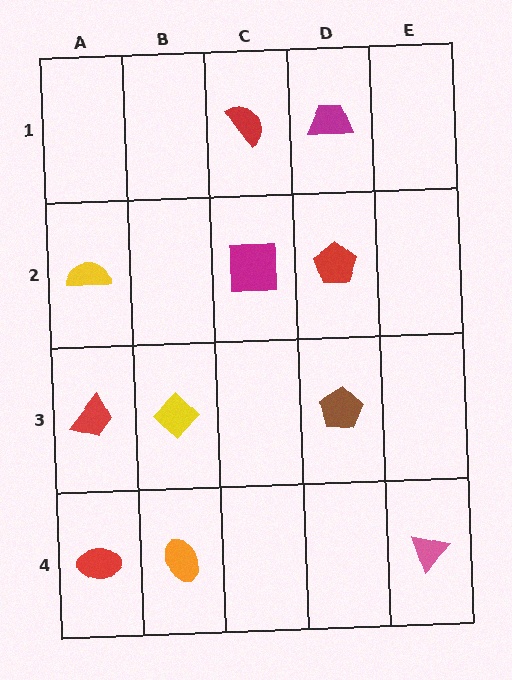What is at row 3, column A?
A red trapezoid.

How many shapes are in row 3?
3 shapes.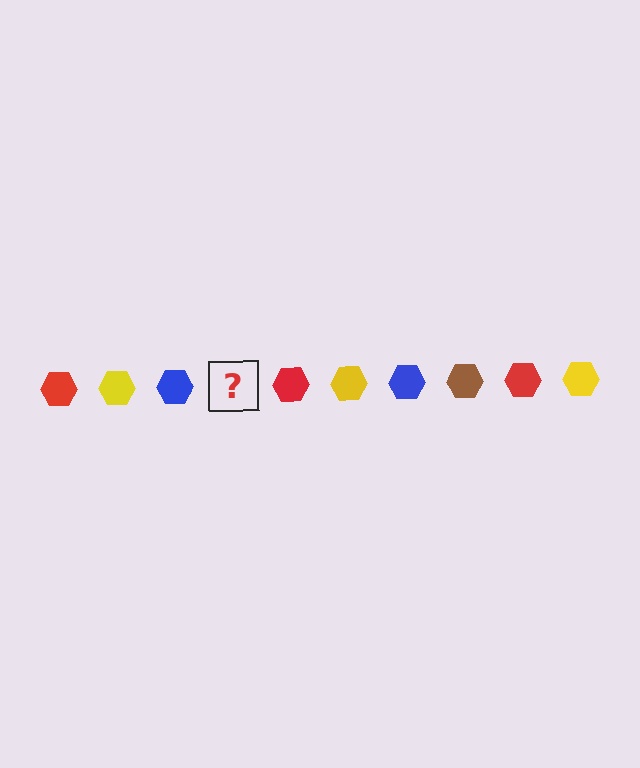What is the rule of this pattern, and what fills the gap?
The rule is that the pattern cycles through red, yellow, blue, brown hexagons. The gap should be filled with a brown hexagon.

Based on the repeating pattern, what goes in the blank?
The blank should be a brown hexagon.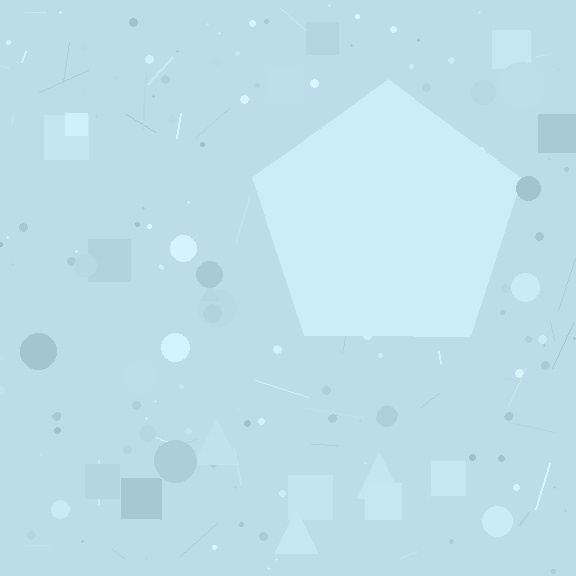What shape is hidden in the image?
A pentagon is hidden in the image.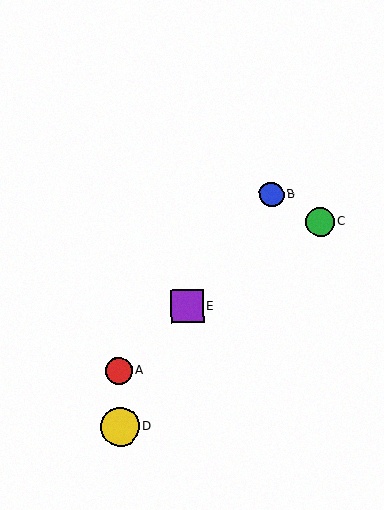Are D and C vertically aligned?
No, D is at x≈120 and C is at x≈320.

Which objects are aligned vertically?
Objects A, D are aligned vertically.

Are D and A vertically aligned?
Yes, both are at x≈120.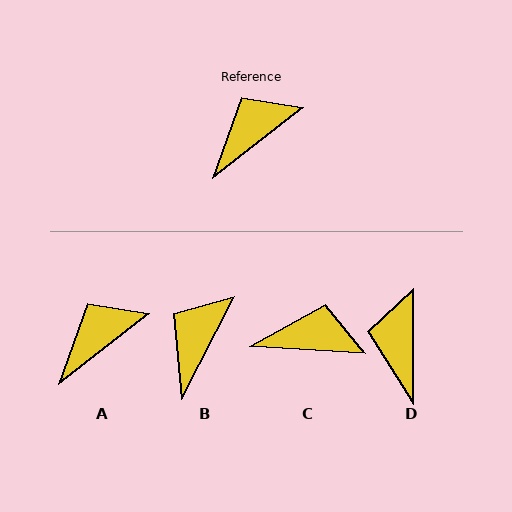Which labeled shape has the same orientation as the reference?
A.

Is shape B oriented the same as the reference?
No, it is off by about 24 degrees.